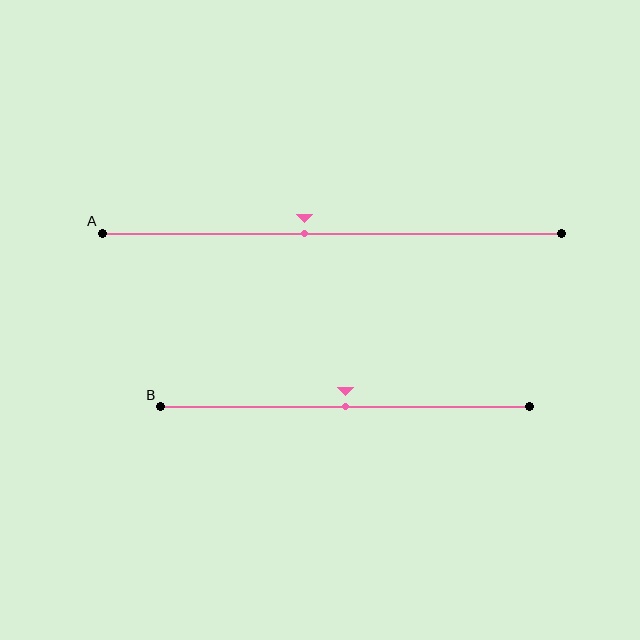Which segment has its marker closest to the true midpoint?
Segment B has its marker closest to the true midpoint.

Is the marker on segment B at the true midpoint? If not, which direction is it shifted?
Yes, the marker on segment B is at the true midpoint.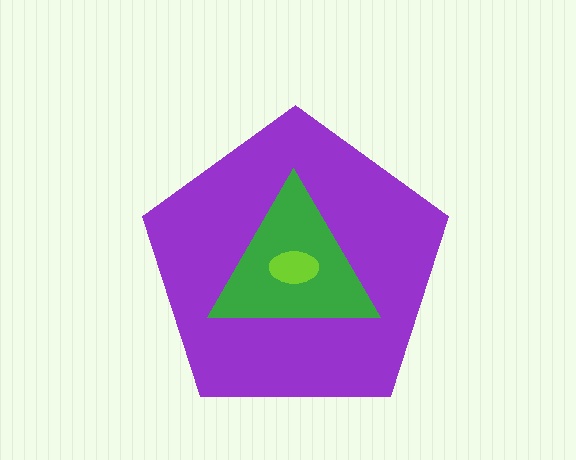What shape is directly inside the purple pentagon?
The green triangle.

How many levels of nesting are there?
3.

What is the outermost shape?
The purple pentagon.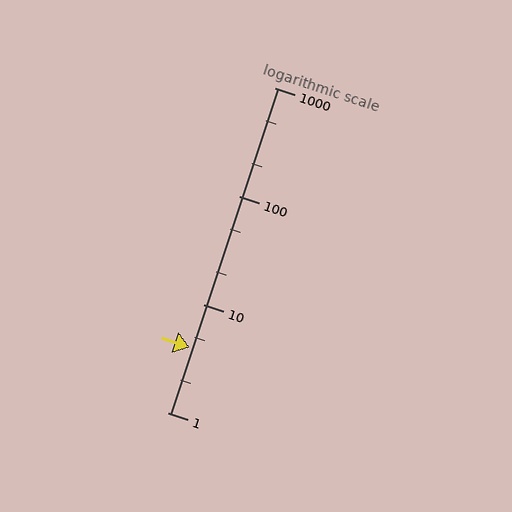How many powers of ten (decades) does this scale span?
The scale spans 3 decades, from 1 to 1000.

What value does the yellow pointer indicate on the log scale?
The pointer indicates approximately 4.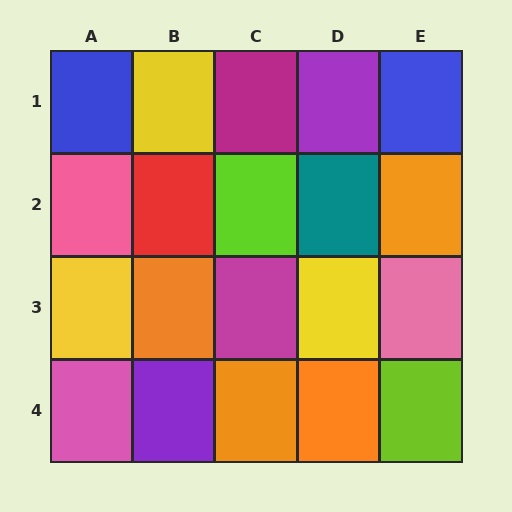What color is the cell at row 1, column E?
Blue.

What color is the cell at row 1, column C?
Magenta.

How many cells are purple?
2 cells are purple.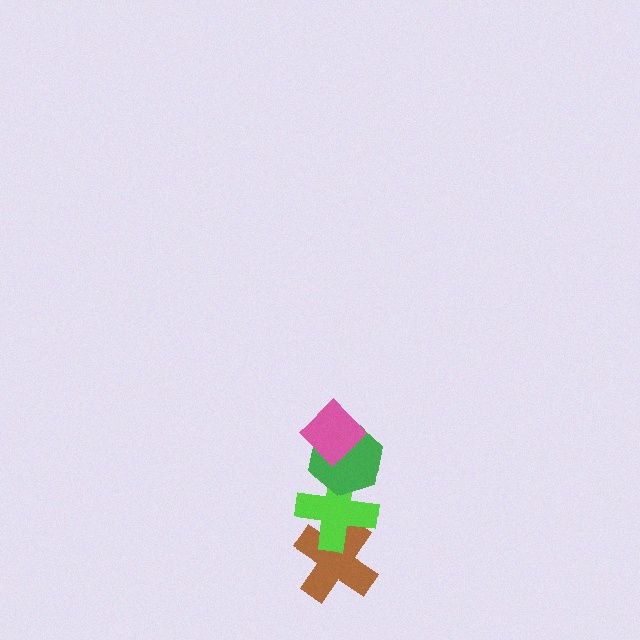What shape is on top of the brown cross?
The lime cross is on top of the brown cross.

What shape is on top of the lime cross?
The green hexagon is on top of the lime cross.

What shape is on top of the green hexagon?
The pink diamond is on top of the green hexagon.